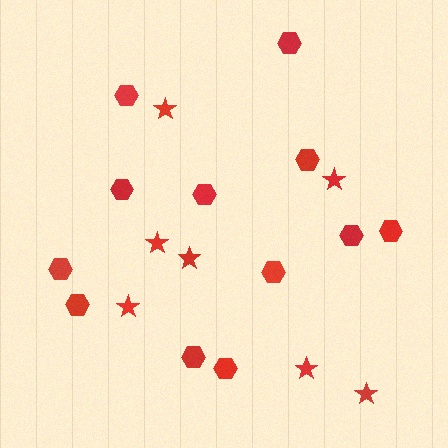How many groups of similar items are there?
There are 2 groups: one group of hexagons (12) and one group of stars (7).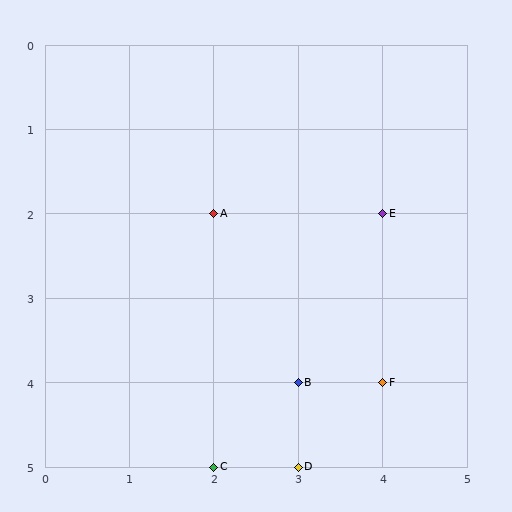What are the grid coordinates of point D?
Point D is at grid coordinates (3, 5).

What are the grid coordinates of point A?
Point A is at grid coordinates (2, 2).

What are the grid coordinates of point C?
Point C is at grid coordinates (2, 5).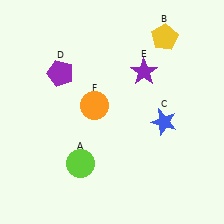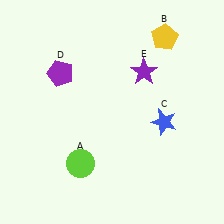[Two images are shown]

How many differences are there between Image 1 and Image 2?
There is 1 difference between the two images.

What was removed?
The orange circle (F) was removed in Image 2.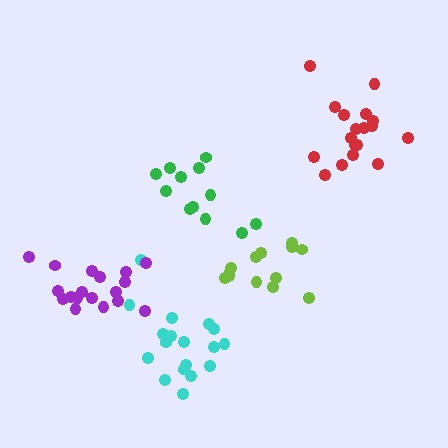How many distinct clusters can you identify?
There are 5 distinct clusters.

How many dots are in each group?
Group 1: 18 dots, Group 2: 18 dots, Group 3: 13 dots, Group 4: 12 dots, Group 5: 18 dots (79 total).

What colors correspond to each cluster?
The clusters are colored: cyan, red, lime, green, purple.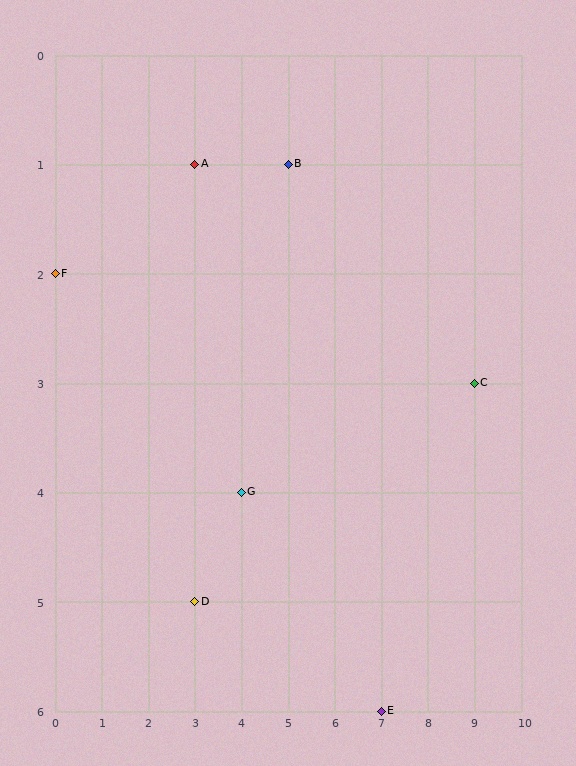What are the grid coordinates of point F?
Point F is at grid coordinates (0, 2).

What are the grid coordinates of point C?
Point C is at grid coordinates (9, 3).